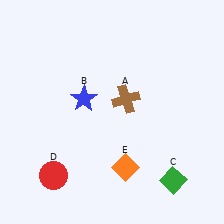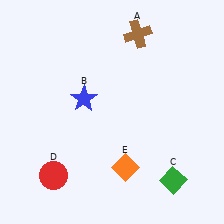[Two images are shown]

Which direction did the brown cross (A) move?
The brown cross (A) moved up.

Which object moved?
The brown cross (A) moved up.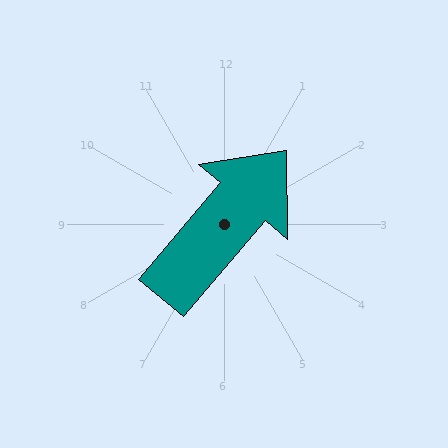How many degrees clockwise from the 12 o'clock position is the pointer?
Approximately 40 degrees.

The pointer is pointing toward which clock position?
Roughly 1 o'clock.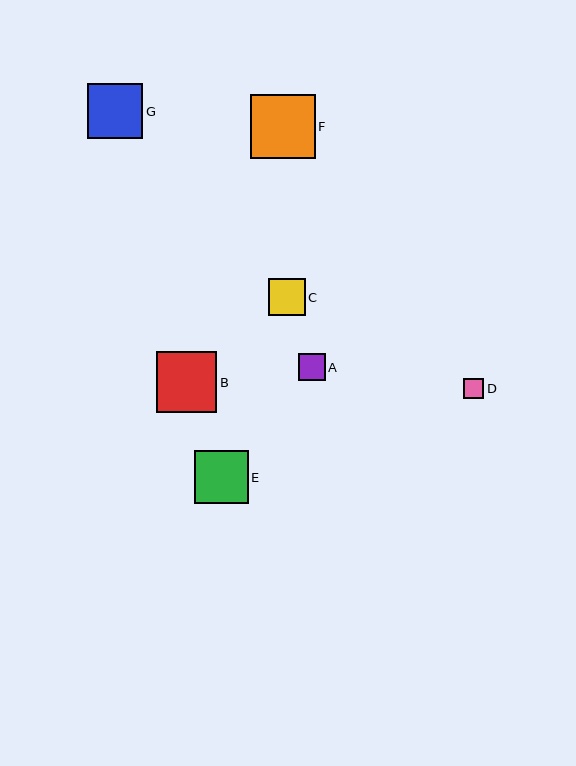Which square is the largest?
Square F is the largest with a size of approximately 65 pixels.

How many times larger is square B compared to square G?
Square B is approximately 1.1 times the size of square G.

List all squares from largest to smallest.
From largest to smallest: F, B, G, E, C, A, D.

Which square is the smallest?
Square D is the smallest with a size of approximately 20 pixels.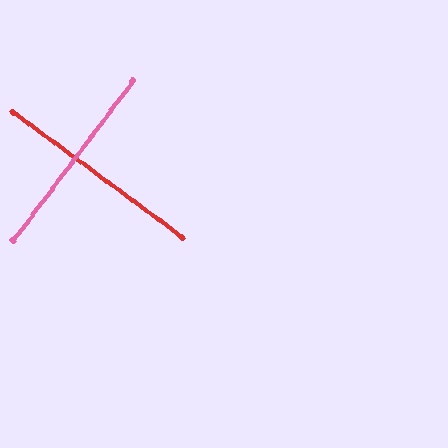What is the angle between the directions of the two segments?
Approximately 90 degrees.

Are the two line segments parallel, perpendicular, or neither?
Perpendicular — they meet at approximately 90°.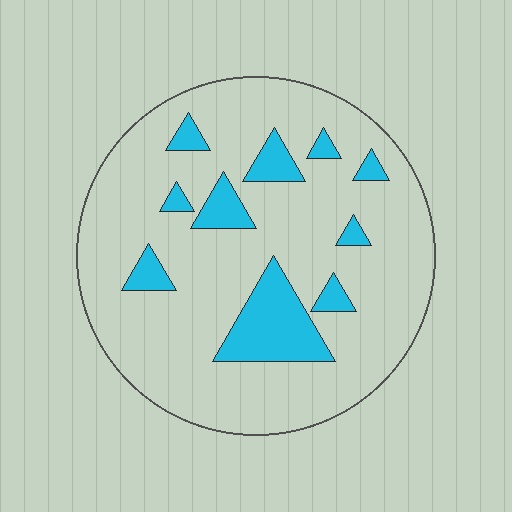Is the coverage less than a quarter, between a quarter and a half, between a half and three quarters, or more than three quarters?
Less than a quarter.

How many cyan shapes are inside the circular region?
10.